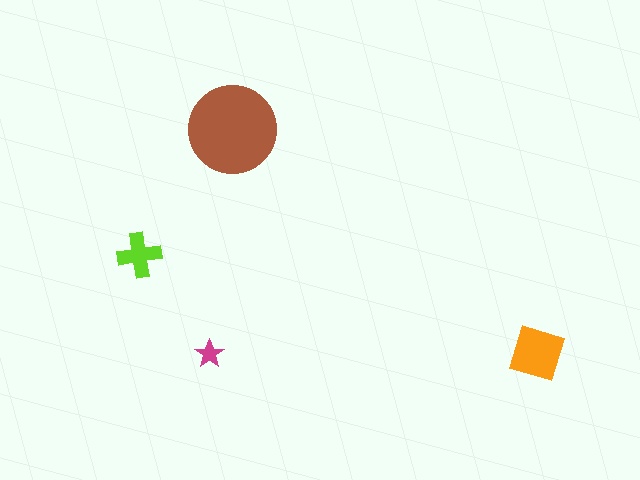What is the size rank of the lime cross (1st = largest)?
3rd.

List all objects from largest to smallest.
The brown circle, the orange square, the lime cross, the magenta star.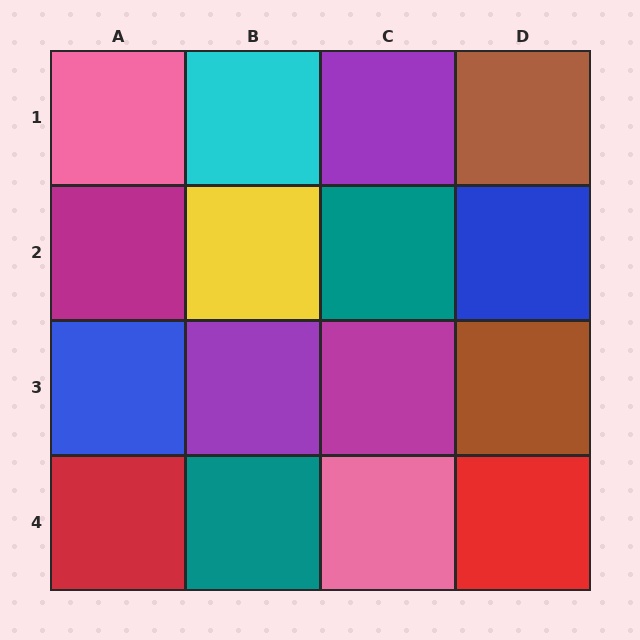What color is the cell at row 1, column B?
Cyan.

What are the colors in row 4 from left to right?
Red, teal, pink, red.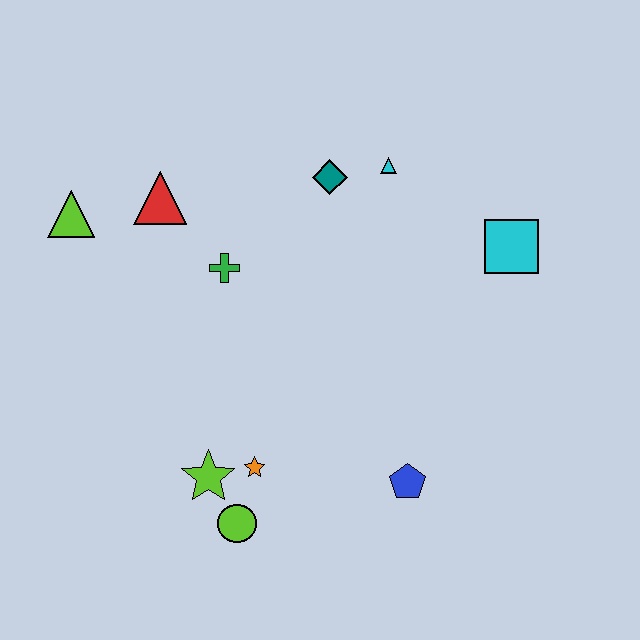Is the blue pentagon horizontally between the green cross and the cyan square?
Yes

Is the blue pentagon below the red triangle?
Yes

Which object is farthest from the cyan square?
The lime triangle is farthest from the cyan square.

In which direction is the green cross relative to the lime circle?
The green cross is above the lime circle.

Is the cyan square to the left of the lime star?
No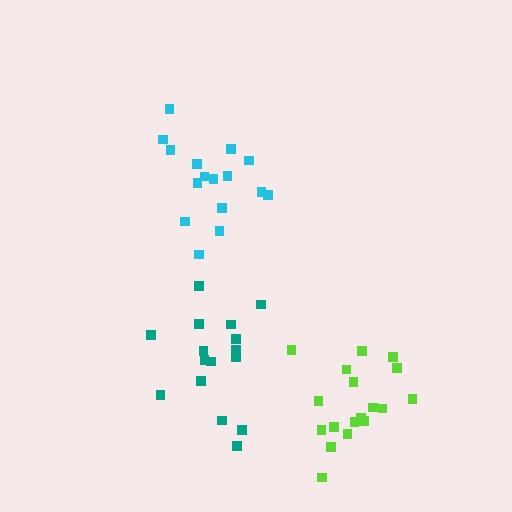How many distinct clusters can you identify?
There are 3 distinct clusters.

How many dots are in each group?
Group 1: 16 dots, Group 2: 16 dots, Group 3: 18 dots (50 total).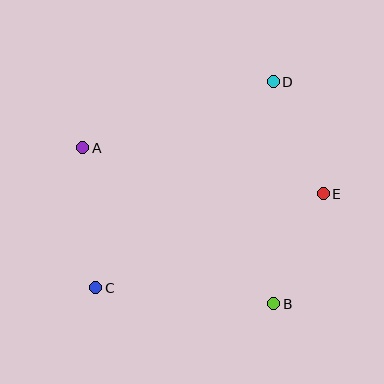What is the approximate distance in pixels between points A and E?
The distance between A and E is approximately 245 pixels.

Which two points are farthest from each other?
Points C and D are farthest from each other.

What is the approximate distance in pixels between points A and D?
The distance between A and D is approximately 202 pixels.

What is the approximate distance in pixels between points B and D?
The distance between B and D is approximately 222 pixels.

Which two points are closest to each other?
Points B and E are closest to each other.